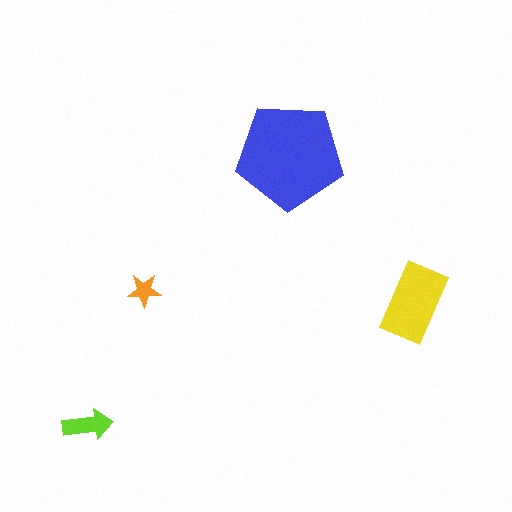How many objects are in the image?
There are 4 objects in the image.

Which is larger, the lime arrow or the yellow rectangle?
The yellow rectangle.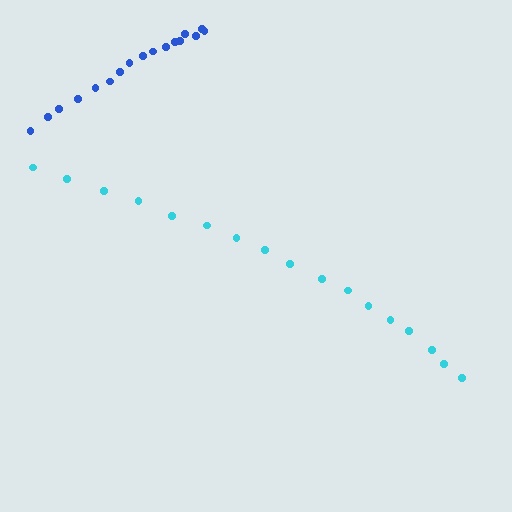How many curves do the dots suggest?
There are 2 distinct paths.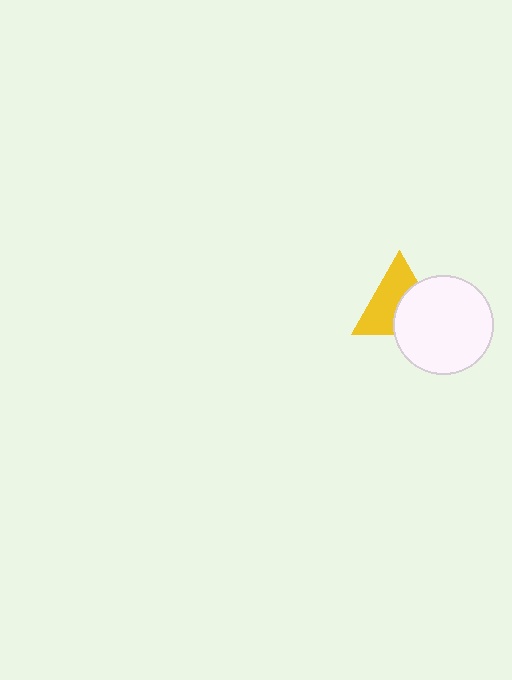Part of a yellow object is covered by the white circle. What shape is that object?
It is a triangle.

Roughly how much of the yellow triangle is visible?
About half of it is visible (roughly 57%).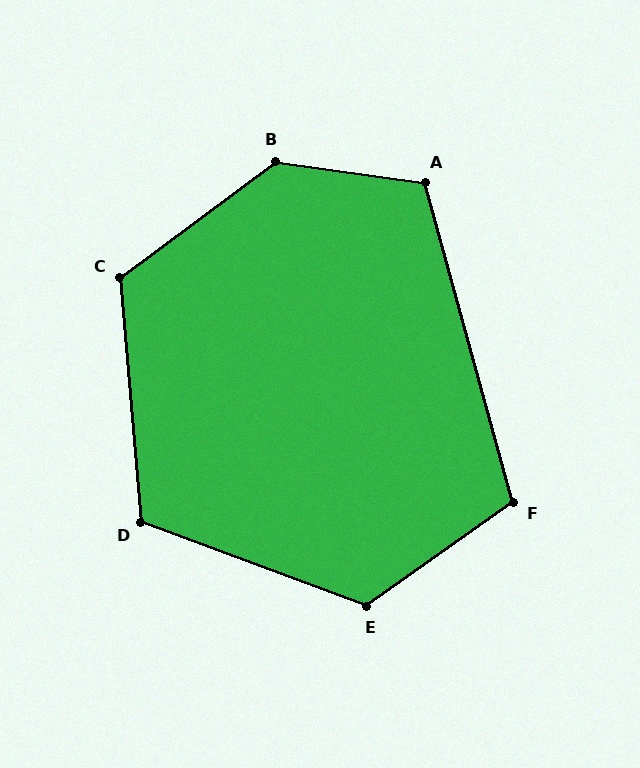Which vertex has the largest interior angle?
B, at approximately 135 degrees.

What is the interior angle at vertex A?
Approximately 114 degrees (obtuse).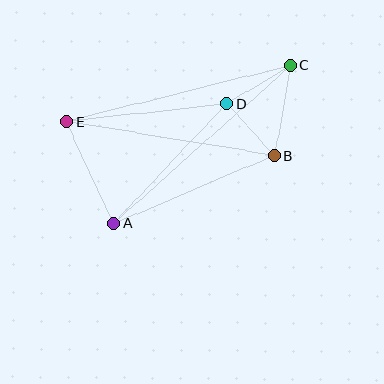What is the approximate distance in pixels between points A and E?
The distance between A and E is approximately 113 pixels.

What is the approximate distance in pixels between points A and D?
The distance between A and D is approximately 164 pixels.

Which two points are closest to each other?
Points B and D are closest to each other.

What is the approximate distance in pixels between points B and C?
The distance between B and C is approximately 92 pixels.